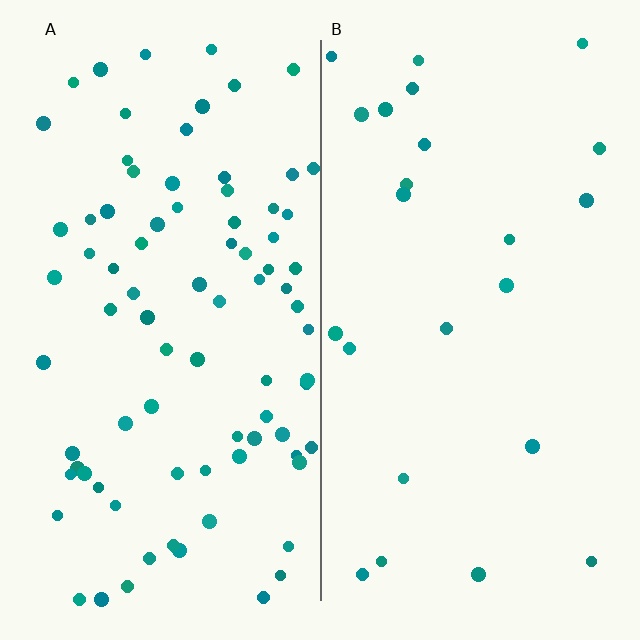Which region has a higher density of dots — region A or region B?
A (the left).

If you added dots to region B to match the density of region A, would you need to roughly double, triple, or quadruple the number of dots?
Approximately quadruple.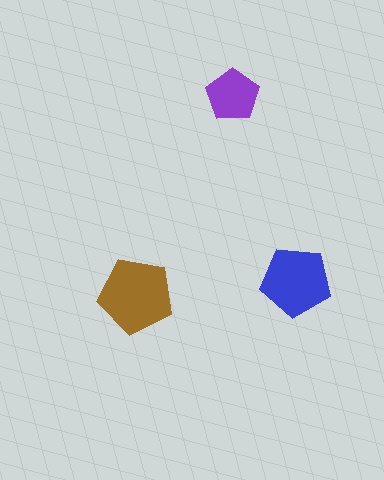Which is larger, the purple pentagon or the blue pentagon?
The blue one.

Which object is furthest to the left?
The brown pentagon is leftmost.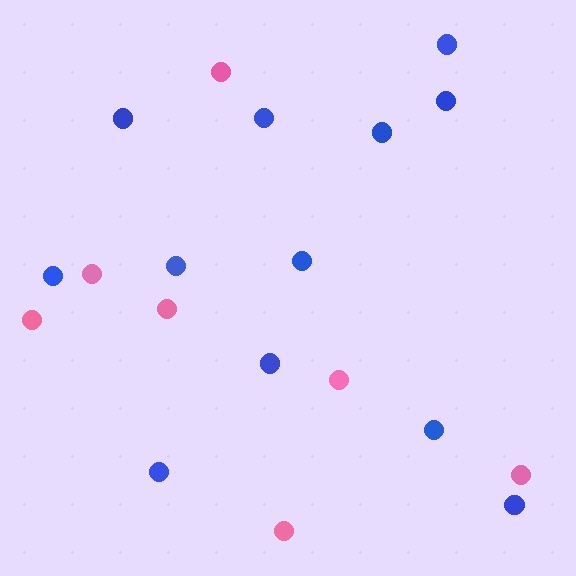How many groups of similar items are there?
There are 2 groups: one group of pink circles (7) and one group of blue circles (12).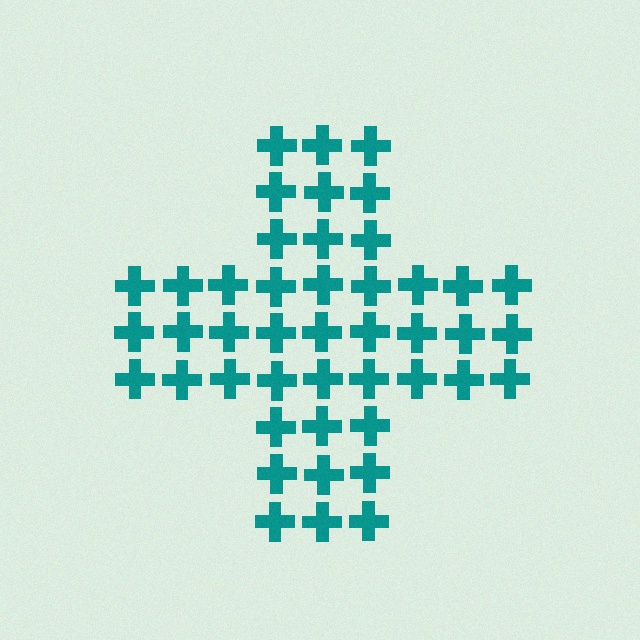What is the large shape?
The large shape is a cross.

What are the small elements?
The small elements are crosses.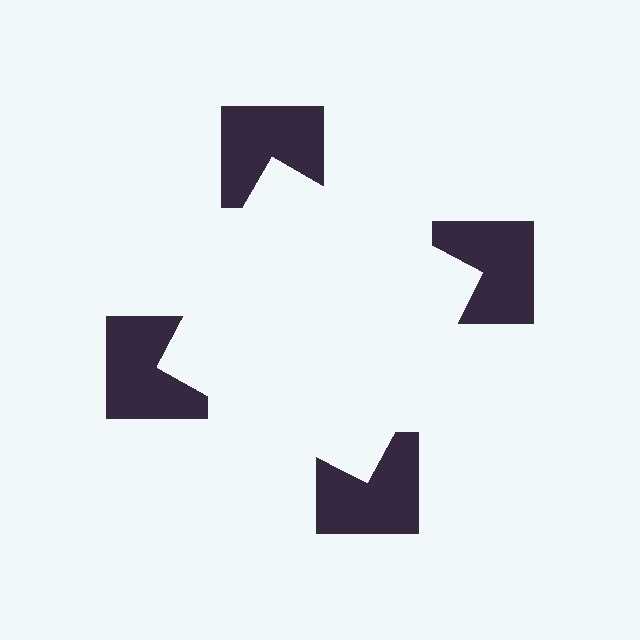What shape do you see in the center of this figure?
An illusory square — its edges are inferred from the aligned wedge cuts in the notched squares, not physically drawn.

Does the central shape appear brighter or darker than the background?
It typically appears slightly brighter than the background, even though no actual brightness change is drawn.